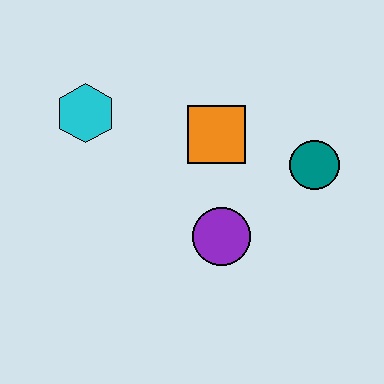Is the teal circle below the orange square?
Yes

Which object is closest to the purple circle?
The orange square is closest to the purple circle.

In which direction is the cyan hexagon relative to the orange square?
The cyan hexagon is to the left of the orange square.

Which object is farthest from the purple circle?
The cyan hexagon is farthest from the purple circle.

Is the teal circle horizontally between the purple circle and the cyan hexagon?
No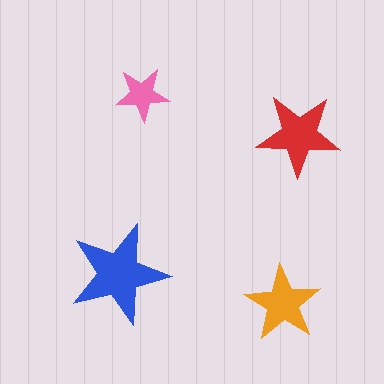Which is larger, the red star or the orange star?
The red one.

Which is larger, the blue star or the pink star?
The blue one.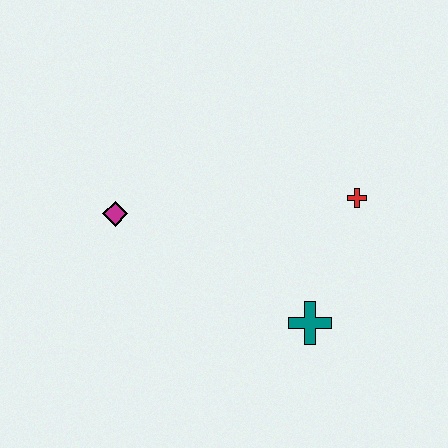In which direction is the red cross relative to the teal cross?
The red cross is above the teal cross.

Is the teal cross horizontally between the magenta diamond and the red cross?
Yes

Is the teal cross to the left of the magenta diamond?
No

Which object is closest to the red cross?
The teal cross is closest to the red cross.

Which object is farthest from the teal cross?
The magenta diamond is farthest from the teal cross.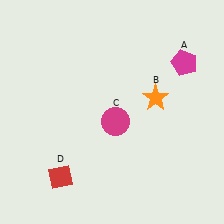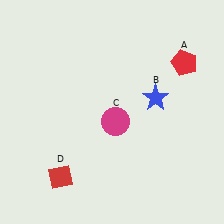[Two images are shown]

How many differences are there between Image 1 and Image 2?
There are 2 differences between the two images.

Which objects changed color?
A changed from magenta to red. B changed from orange to blue.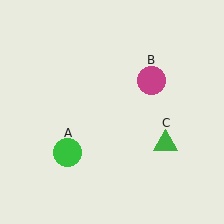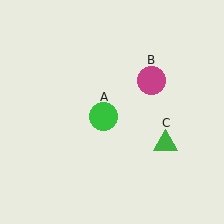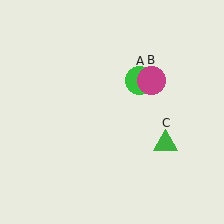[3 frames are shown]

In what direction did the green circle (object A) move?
The green circle (object A) moved up and to the right.